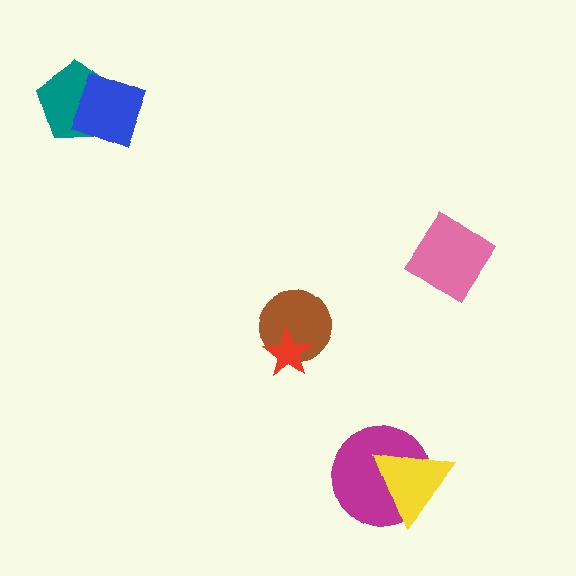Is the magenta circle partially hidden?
Yes, it is partially covered by another shape.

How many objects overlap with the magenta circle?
1 object overlaps with the magenta circle.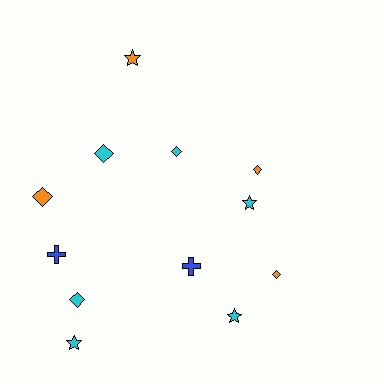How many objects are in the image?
There are 12 objects.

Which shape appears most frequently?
Diamond, with 6 objects.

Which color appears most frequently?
Cyan, with 6 objects.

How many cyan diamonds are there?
There are 3 cyan diamonds.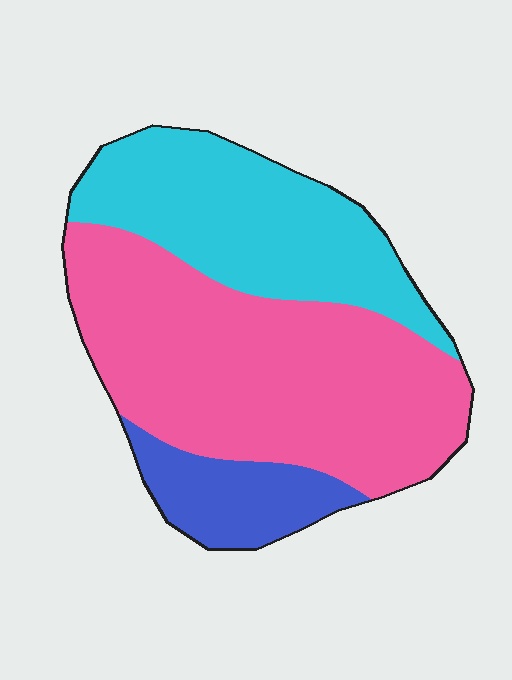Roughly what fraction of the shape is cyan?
Cyan covers about 30% of the shape.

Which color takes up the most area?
Pink, at roughly 55%.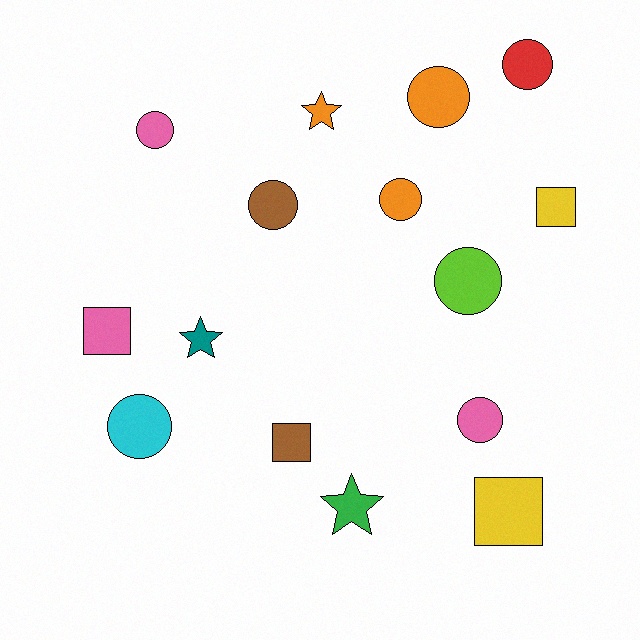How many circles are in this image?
There are 8 circles.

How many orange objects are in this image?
There are 3 orange objects.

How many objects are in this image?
There are 15 objects.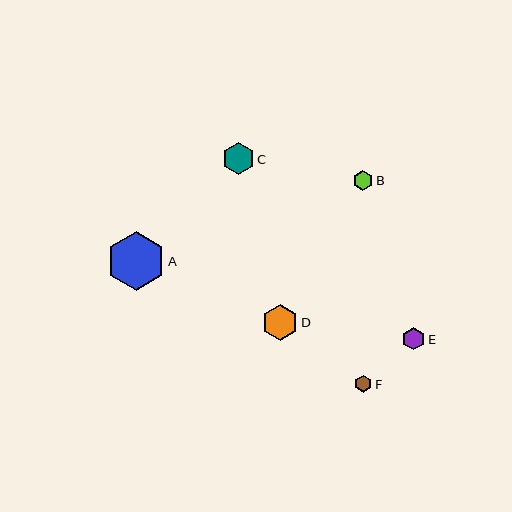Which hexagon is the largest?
Hexagon A is the largest with a size of approximately 59 pixels.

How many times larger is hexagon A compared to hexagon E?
Hexagon A is approximately 2.7 times the size of hexagon E.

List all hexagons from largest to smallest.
From largest to smallest: A, D, C, E, B, F.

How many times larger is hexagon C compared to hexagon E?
Hexagon C is approximately 1.5 times the size of hexagon E.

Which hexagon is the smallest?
Hexagon F is the smallest with a size of approximately 17 pixels.